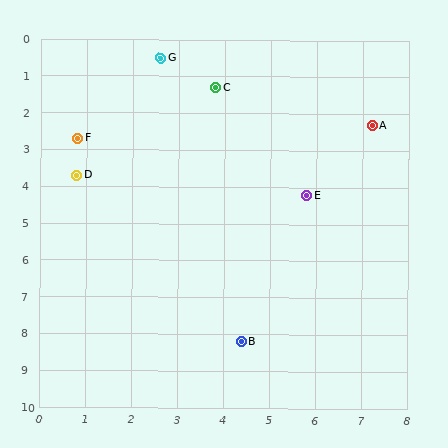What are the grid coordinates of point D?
Point D is at approximately (0.8, 3.7).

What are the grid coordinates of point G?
Point G is at approximately (2.6, 0.5).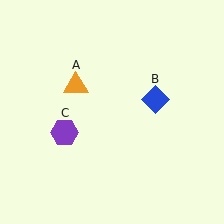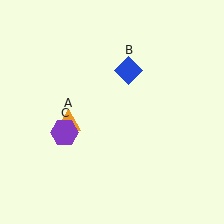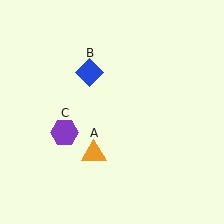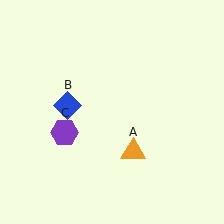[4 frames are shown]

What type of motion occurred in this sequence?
The orange triangle (object A), blue diamond (object B) rotated counterclockwise around the center of the scene.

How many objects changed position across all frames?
2 objects changed position: orange triangle (object A), blue diamond (object B).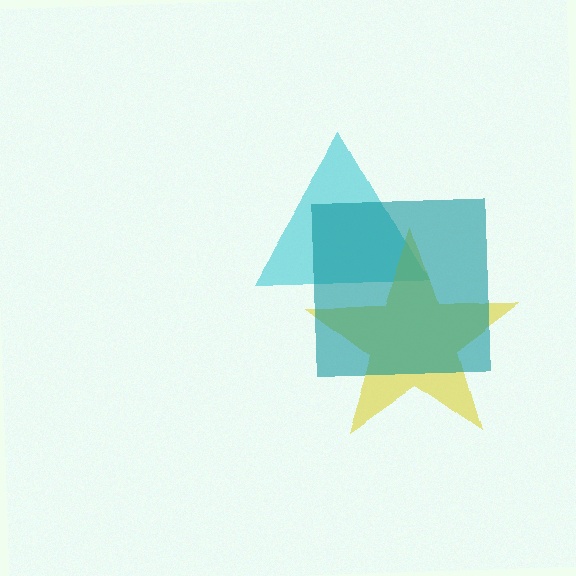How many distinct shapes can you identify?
There are 3 distinct shapes: a cyan triangle, a yellow star, a teal square.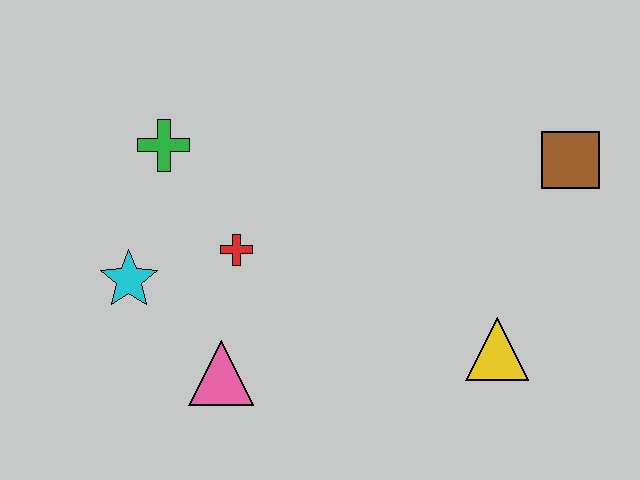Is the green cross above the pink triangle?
Yes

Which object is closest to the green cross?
The red cross is closest to the green cross.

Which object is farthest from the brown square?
The cyan star is farthest from the brown square.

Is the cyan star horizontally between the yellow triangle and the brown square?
No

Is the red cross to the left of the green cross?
No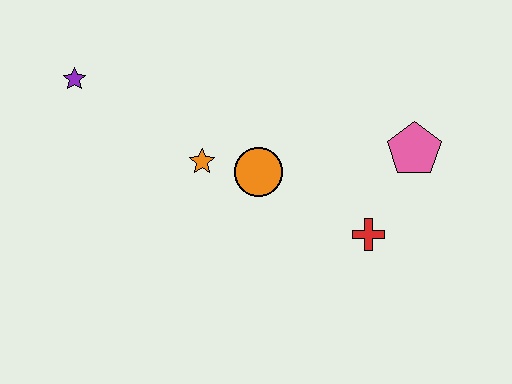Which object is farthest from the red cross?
The purple star is farthest from the red cross.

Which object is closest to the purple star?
The orange star is closest to the purple star.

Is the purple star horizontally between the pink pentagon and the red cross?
No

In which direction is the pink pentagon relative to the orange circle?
The pink pentagon is to the right of the orange circle.